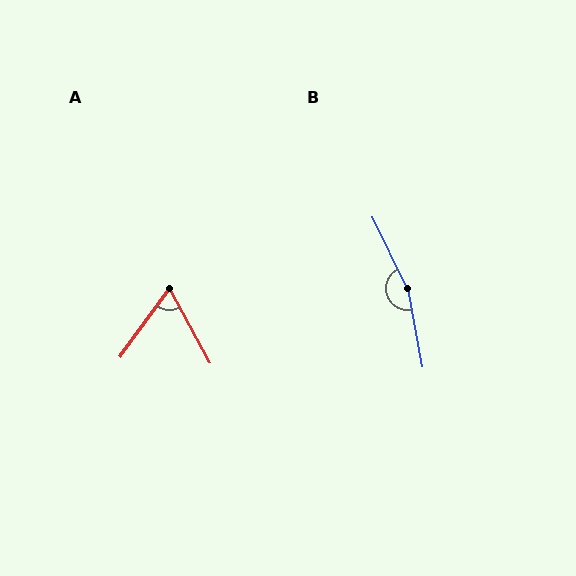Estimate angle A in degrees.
Approximately 64 degrees.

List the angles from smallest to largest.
A (64°), B (164°).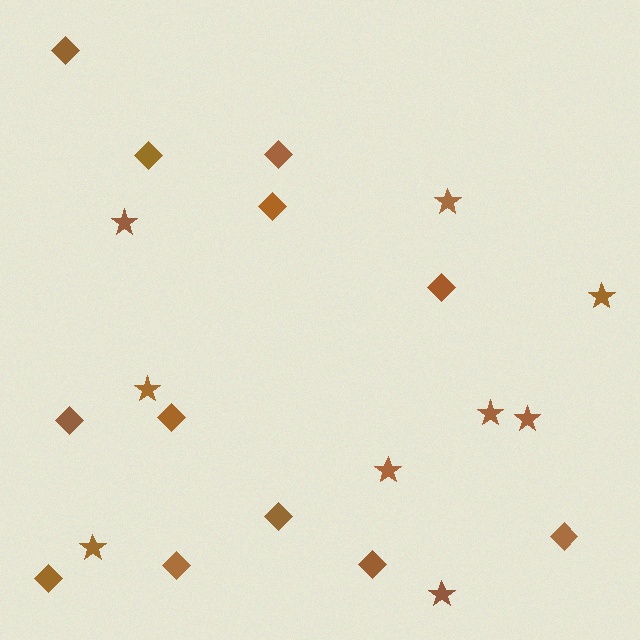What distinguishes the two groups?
There are 2 groups: one group of stars (9) and one group of diamonds (12).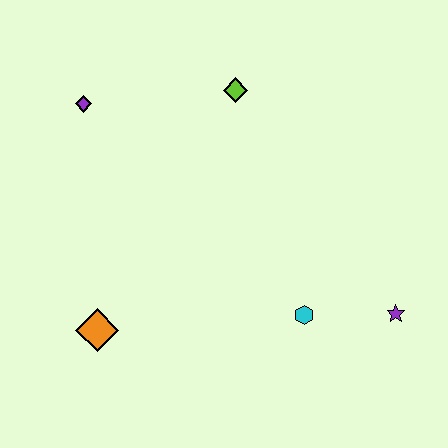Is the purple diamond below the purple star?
No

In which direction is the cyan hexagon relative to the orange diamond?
The cyan hexagon is to the right of the orange diamond.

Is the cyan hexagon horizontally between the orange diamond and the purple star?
Yes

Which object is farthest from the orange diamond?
The purple star is farthest from the orange diamond.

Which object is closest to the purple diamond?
The lime diamond is closest to the purple diamond.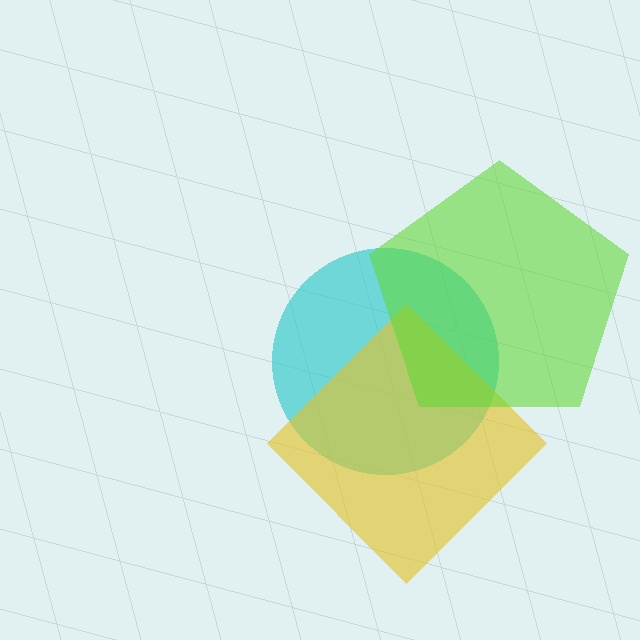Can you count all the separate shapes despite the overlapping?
Yes, there are 3 separate shapes.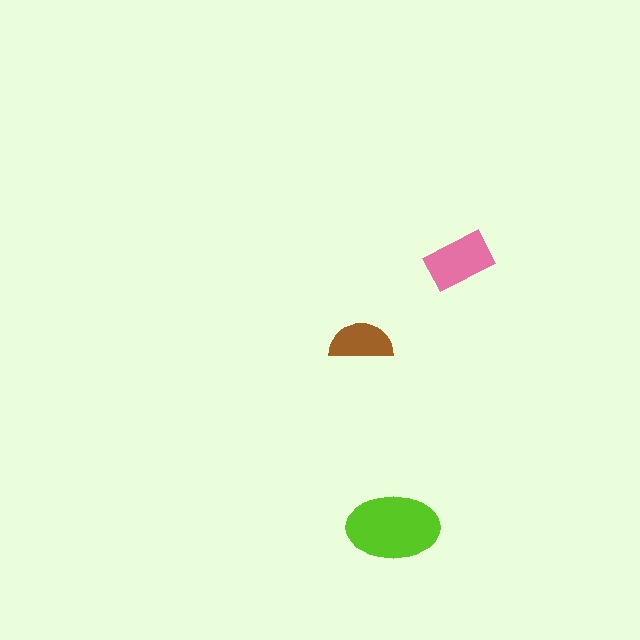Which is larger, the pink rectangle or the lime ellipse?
The lime ellipse.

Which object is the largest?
The lime ellipse.